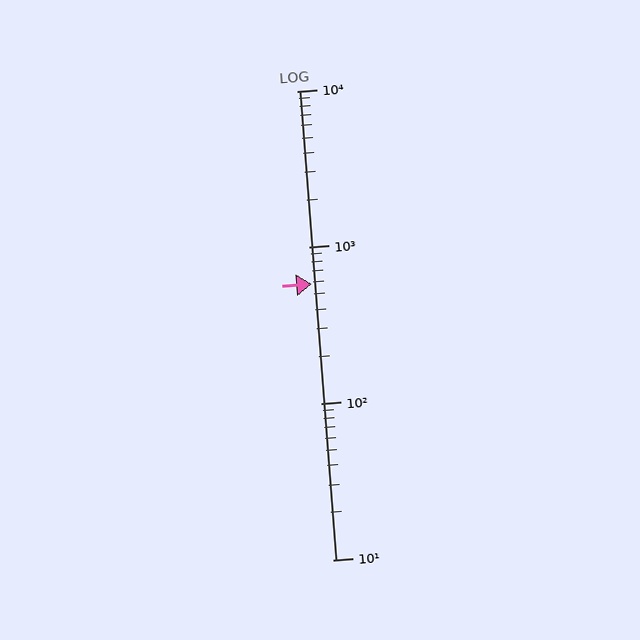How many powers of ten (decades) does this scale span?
The scale spans 3 decades, from 10 to 10000.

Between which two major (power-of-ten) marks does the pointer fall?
The pointer is between 100 and 1000.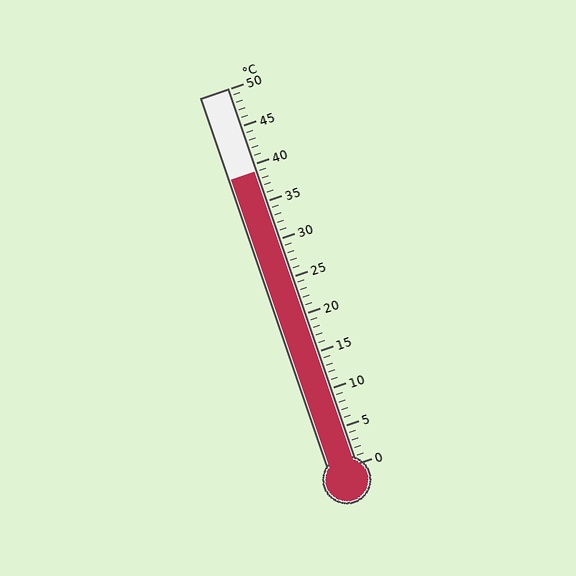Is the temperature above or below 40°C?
The temperature is below 40°C.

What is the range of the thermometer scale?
The thermometer scale ranges from 0°C to 50°C.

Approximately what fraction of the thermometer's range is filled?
The thermometer is filled to approximately 80% of its range.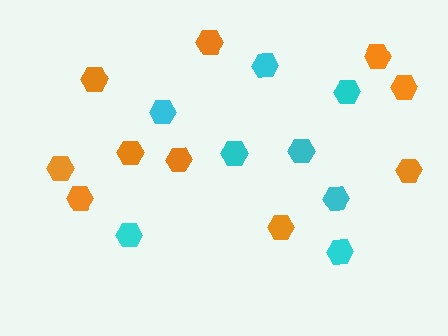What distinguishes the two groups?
There are 2 groups: one group of orange hexagons (10) and one group of cyan hexagons (8).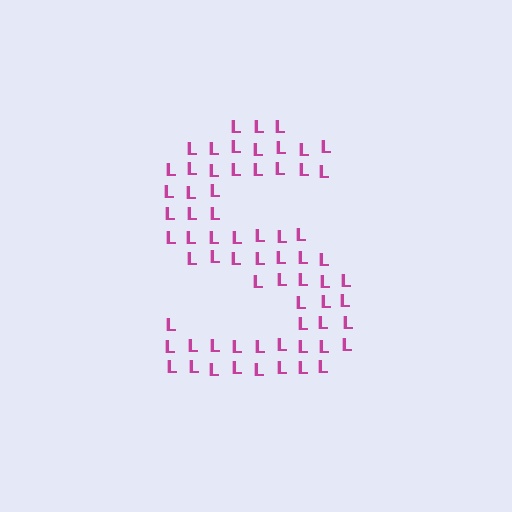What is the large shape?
The large shape is the letter S.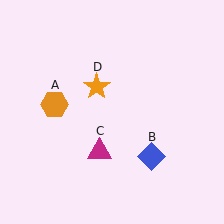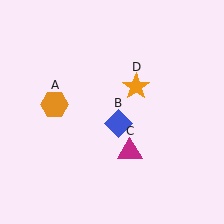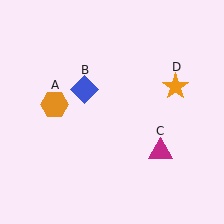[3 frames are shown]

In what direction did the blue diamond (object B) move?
The blue diamond (object B) moved up and to the left.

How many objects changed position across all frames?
3 objects changed position: blue diamond (object B), magenta triangle (object C), orange star (object D).